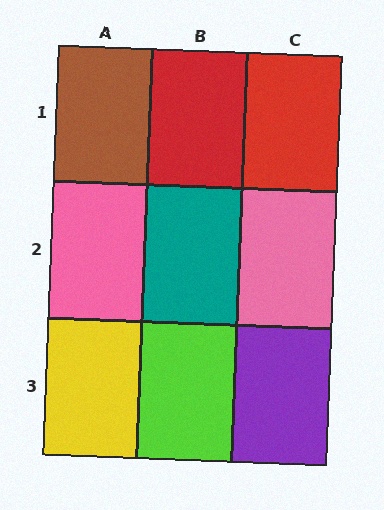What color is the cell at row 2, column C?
Pink.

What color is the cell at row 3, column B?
Lime.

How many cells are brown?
1 cell is brown.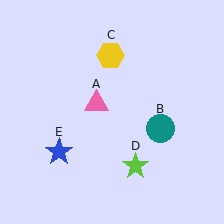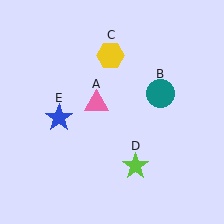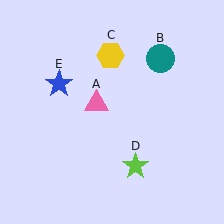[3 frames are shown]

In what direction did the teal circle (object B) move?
The teal circle (object B) moved up.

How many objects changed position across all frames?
2 objects changed position: teal circle (object B), blue star (object E).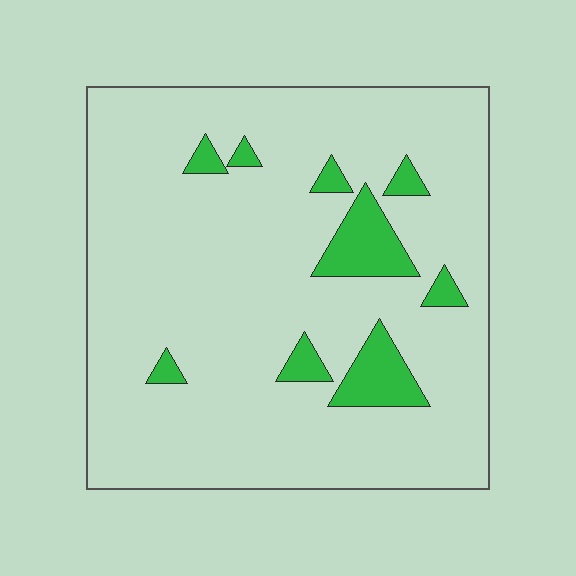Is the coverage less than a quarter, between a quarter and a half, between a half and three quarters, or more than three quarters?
Less than a quarter.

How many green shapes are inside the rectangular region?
9.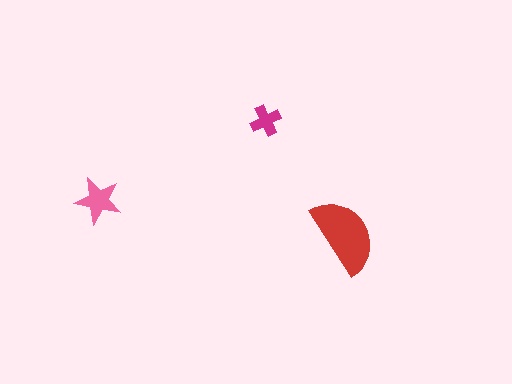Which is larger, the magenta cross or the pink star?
The pink star.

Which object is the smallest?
The magenta cross.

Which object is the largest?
The red semicircle.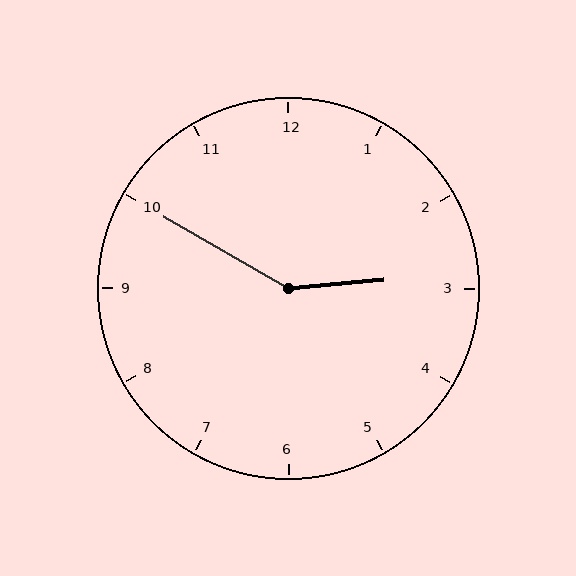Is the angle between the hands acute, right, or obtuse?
It is obtuse.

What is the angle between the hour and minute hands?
Approximately 145 degrees.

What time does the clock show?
2:50.